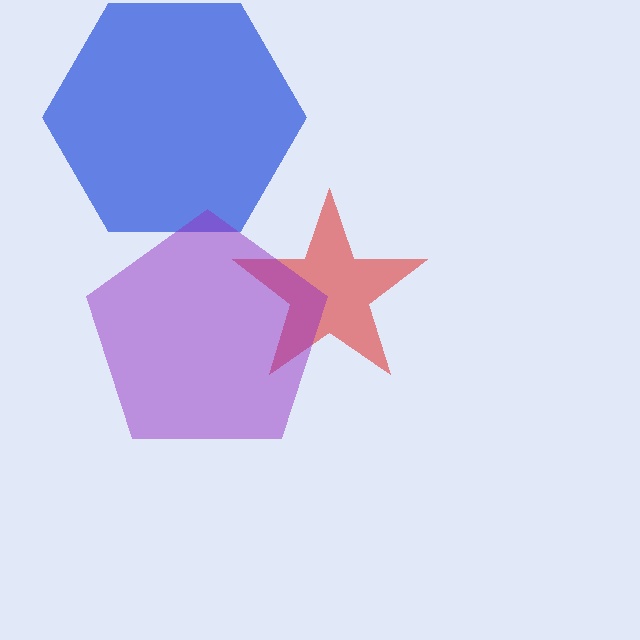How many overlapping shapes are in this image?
There are 3 overlapping shapes in the image.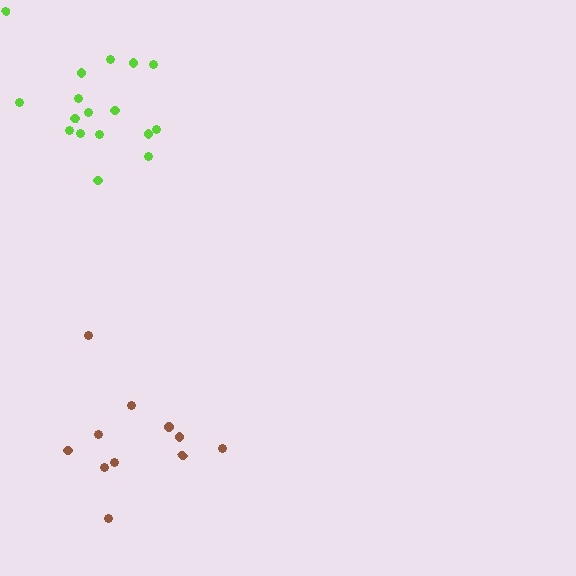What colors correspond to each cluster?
The clusters are colored: lime, brown.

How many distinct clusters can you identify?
There are 2 distinct clusters.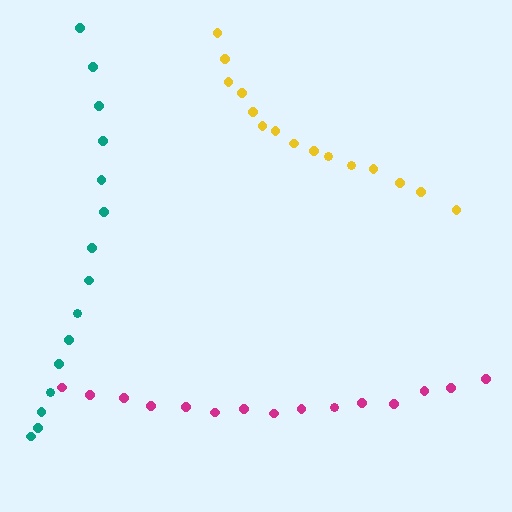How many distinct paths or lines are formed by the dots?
There are 3 distinct paths.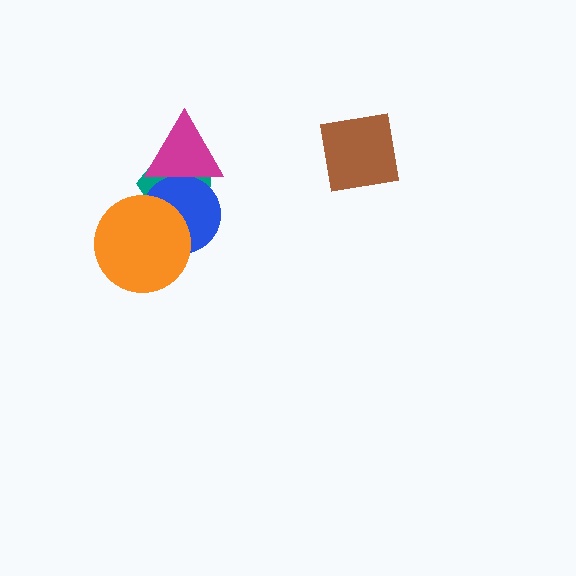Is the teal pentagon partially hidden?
Yes, it is partially covered by another shape.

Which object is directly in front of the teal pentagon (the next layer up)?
The blue circle is directly in front of the teal pentagon.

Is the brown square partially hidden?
No, no other shape covers it.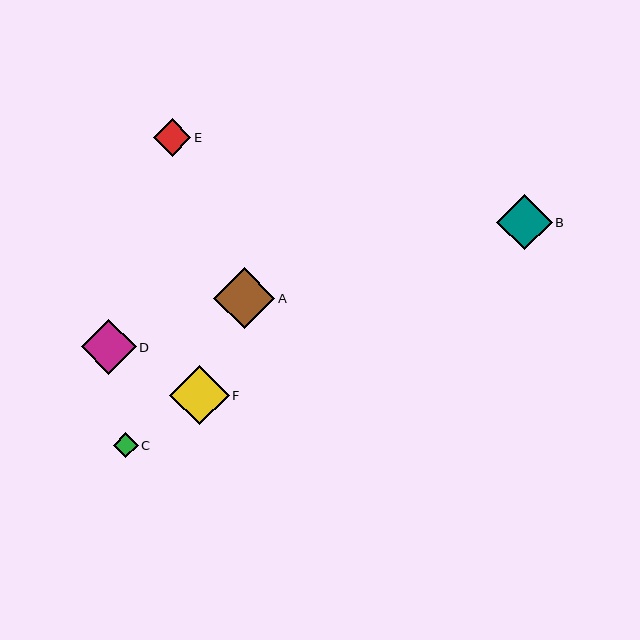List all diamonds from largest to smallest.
From largest to smallest: A, F, B, D, E, C.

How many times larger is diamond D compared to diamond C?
Diamond D is approximately 2.2 times the size of diamond C.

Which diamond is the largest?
Diamond A is the largest with a size of approximately 61 pixels.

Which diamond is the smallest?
Diamond C is the smallest with a size of approximately 25 pixels.